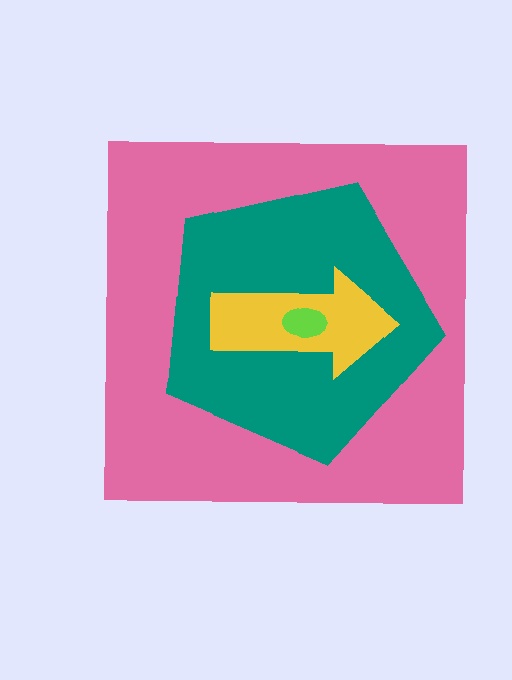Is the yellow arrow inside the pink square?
Yes.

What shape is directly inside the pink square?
The teal pentagon.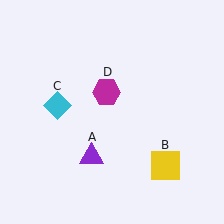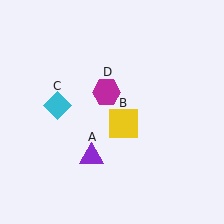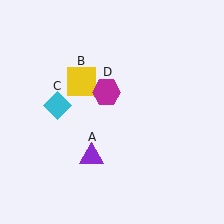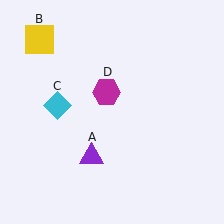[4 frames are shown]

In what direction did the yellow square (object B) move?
The yellow square (object B) moved up and to the left.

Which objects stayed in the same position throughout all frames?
Purple triangle (object A) and cyan diamond (object C) and magenta hexagon (object D) remained stationary.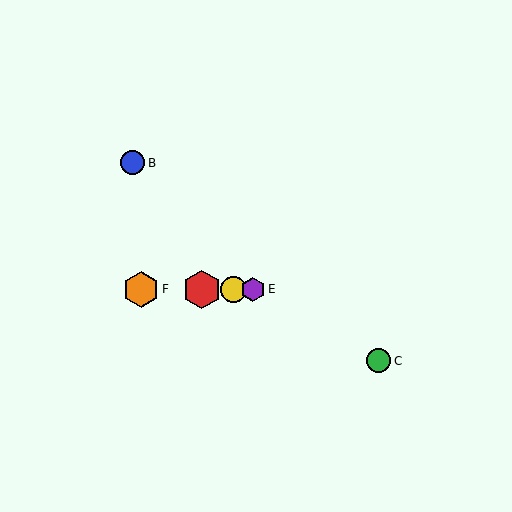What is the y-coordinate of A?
Object A is at y≈289.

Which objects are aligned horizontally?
Objects A, D, E, F are aligned horizontally.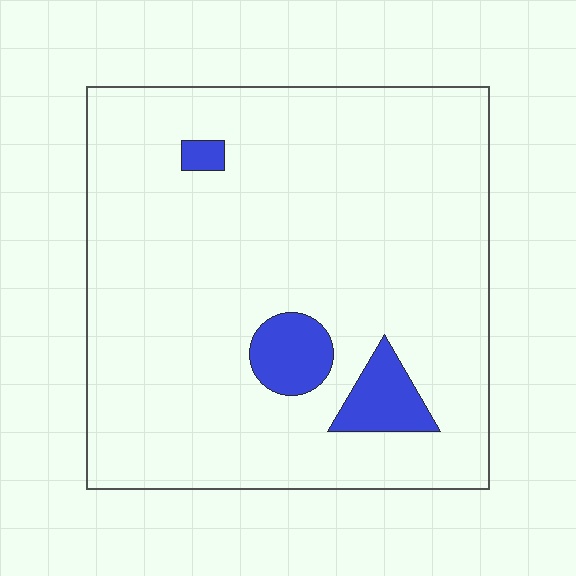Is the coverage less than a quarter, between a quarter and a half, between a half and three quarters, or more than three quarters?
Less than a quarter.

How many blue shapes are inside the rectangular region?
3.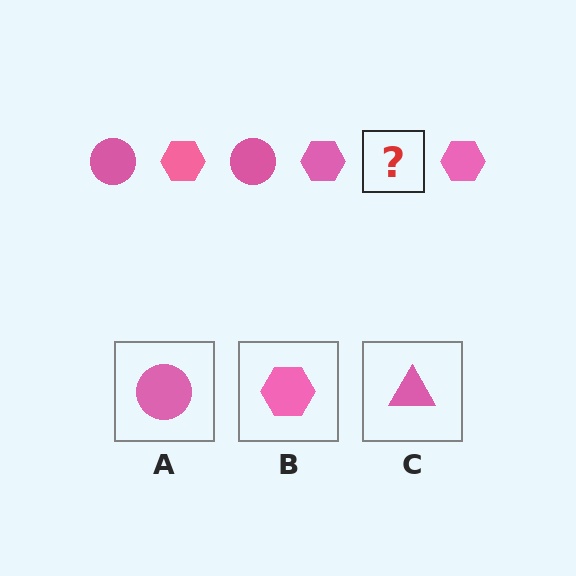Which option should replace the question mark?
Option A.